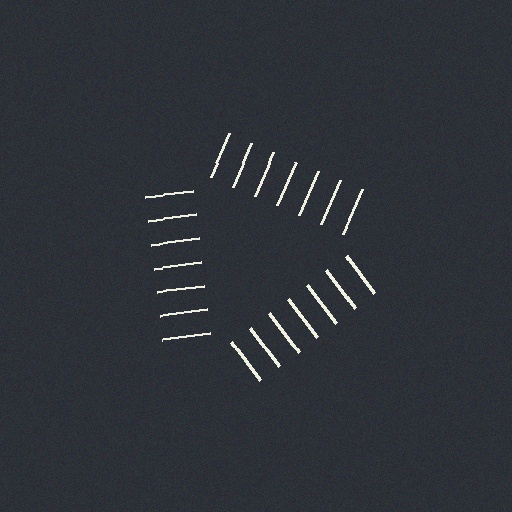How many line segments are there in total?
21 — 7 along each of the 3 edges.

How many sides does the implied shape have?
3 sides — the line-ends trace a triangle.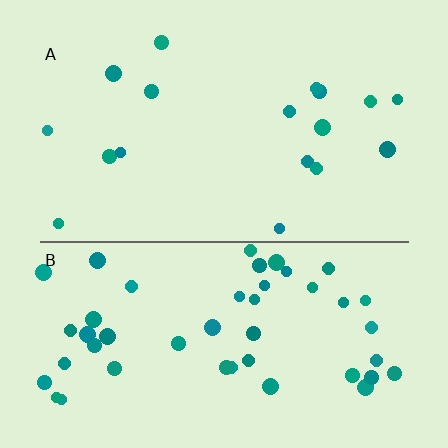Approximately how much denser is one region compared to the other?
Approximately 2.6× — region B over region A.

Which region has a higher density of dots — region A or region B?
B (the bottom).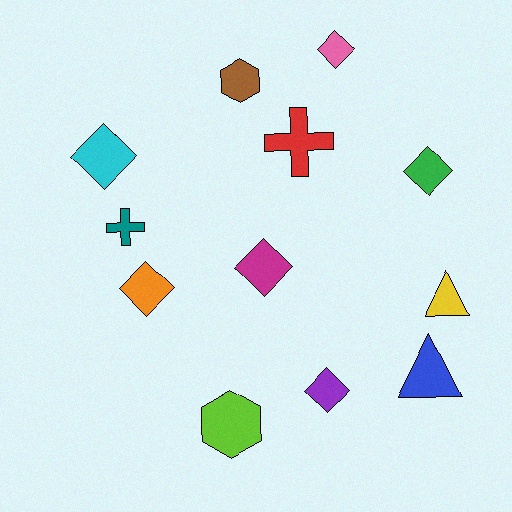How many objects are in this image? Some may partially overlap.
There are 12 objects.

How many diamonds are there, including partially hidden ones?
There are 6 diamonds.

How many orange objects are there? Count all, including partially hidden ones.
There is 1 orange object.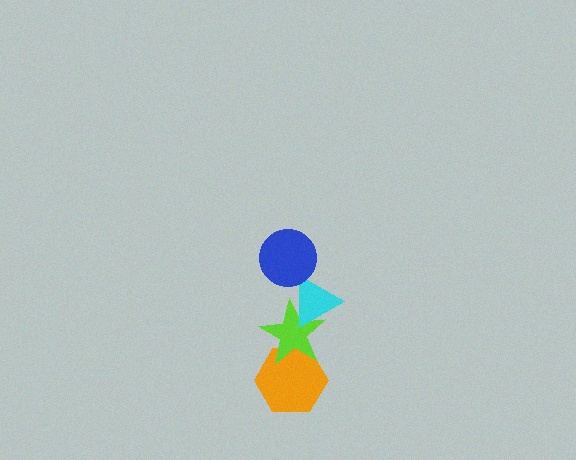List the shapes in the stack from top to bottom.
From top to bottom: the blue circle, the cyan triangle, the lime star, the orange hexagon.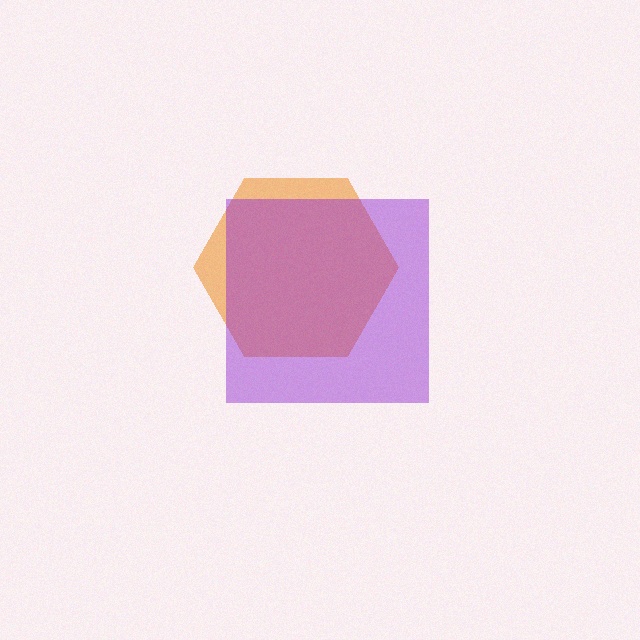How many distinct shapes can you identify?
There are 2 distinct shapes: an orange hexagon, a purple square.